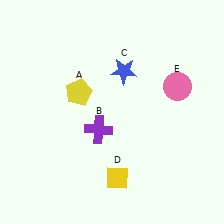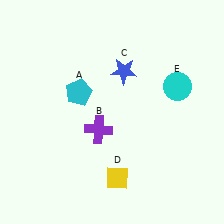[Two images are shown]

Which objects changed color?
A changed from yellow to cyan. E changed from pink to cyan.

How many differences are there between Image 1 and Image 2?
There are 2 differences between the two images.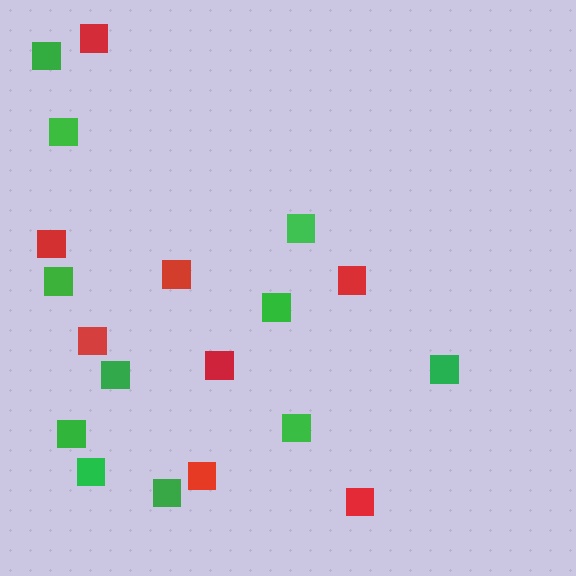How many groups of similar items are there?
There are 2 groups: one group of red squares (8) and one group of green squares (11).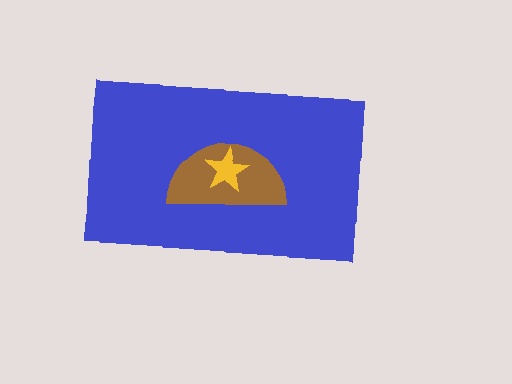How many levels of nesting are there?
3.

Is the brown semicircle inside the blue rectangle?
Yes.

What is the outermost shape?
The blue rectangle.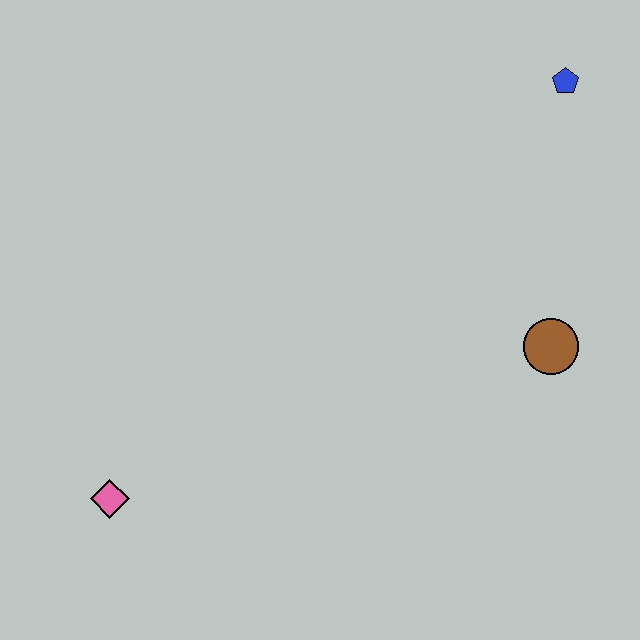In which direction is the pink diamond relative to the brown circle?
The pink diamond is to the left of the brown circle.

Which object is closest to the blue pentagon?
The brown circle is closest to the blue pentagon.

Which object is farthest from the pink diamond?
The blue pentagon is farthest from the pink diamond.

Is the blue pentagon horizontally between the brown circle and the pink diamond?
No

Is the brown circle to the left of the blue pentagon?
Yes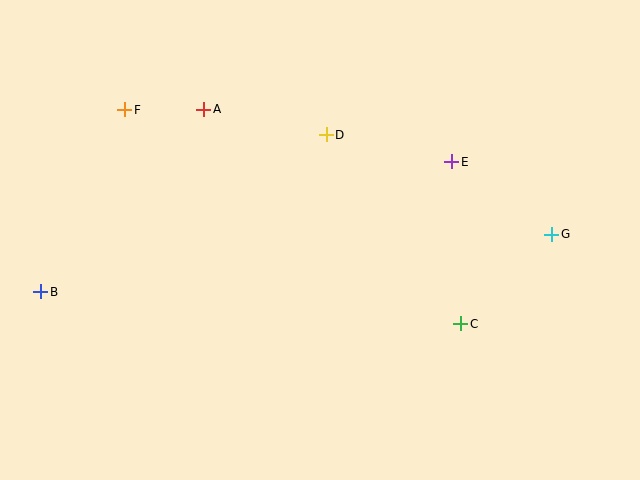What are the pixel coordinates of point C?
Point C is at (461, 324).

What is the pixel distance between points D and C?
The distance between D and C is 232 pixels.